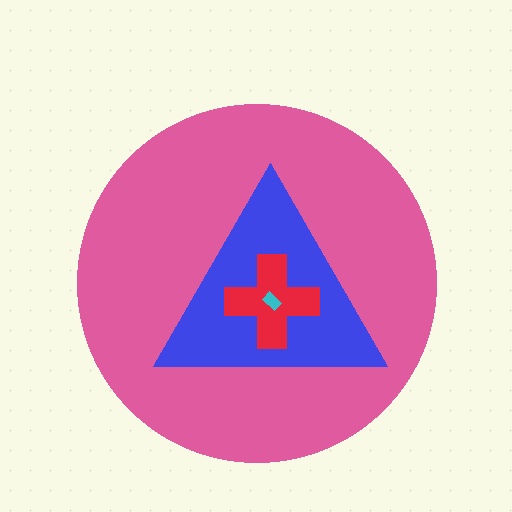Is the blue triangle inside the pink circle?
Yes.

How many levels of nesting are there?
4.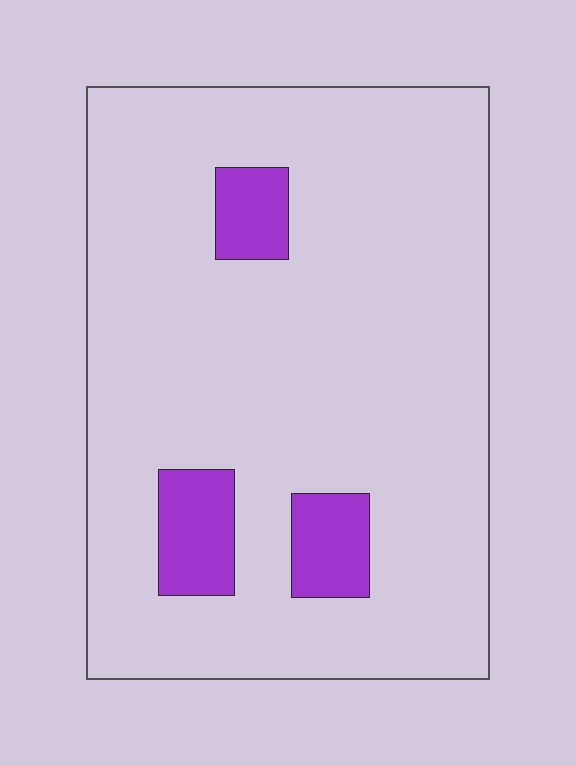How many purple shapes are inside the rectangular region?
3.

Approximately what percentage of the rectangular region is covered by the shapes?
Approximately 10%.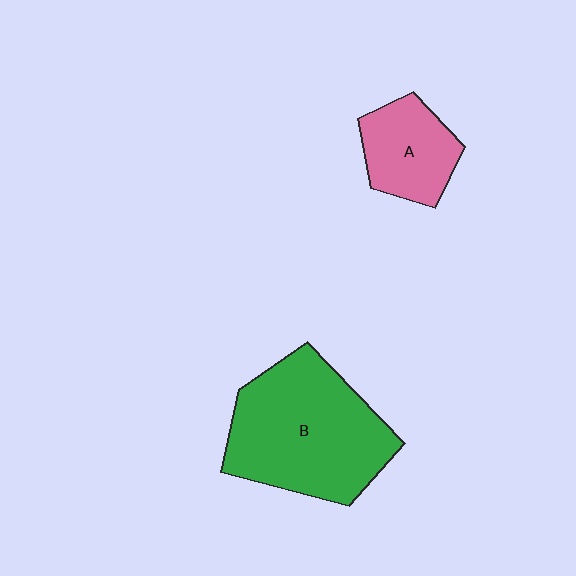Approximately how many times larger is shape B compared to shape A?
Approximately 2.2 times.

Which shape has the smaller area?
Shape A (pink).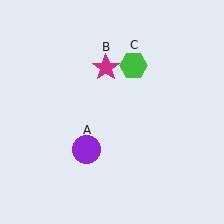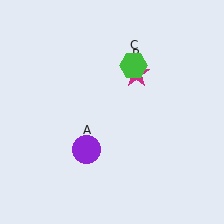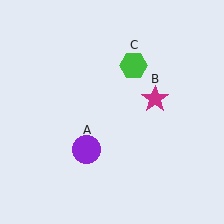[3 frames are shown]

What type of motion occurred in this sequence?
The magenta star (object B) rotated clockwise around the center of the scene.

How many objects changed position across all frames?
1 object changed position: magenta star (object B).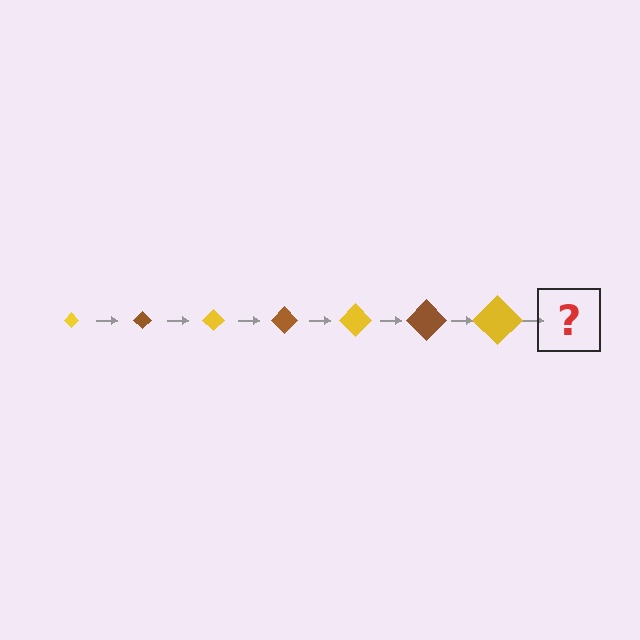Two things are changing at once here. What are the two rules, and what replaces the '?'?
The two rules are that the diamond grows larger each step and the color cycles through yellow and brown. The '?' should be a brown diamond, larger than the previous one.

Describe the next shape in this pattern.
It should be a brown diamond, larger than the previous one.